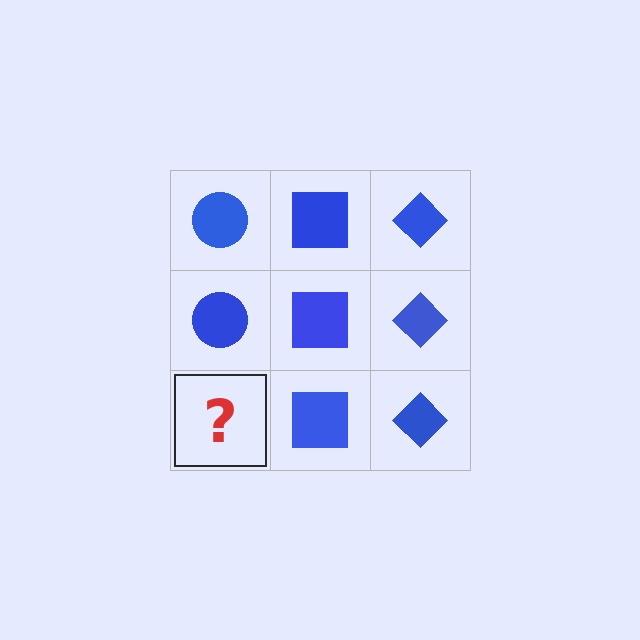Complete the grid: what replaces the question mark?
The question mark should be replaced with a blue circle.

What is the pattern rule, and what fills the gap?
The rule is that each column has a consistent shape. The gap should be filled with a blue circle.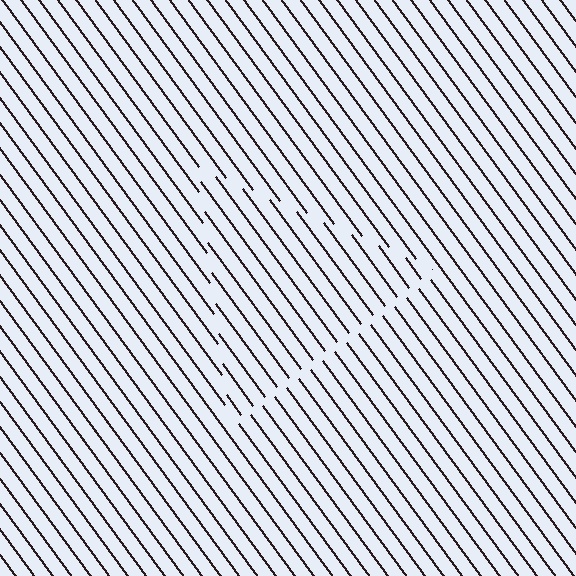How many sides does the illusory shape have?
3 sides — the line-ends trace a triangle.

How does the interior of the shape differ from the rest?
The interior of the shape contains the same grating, shifted by half a period — the contour is defined by the phase discontinuity where line-ends from the inner and outer gratings abut.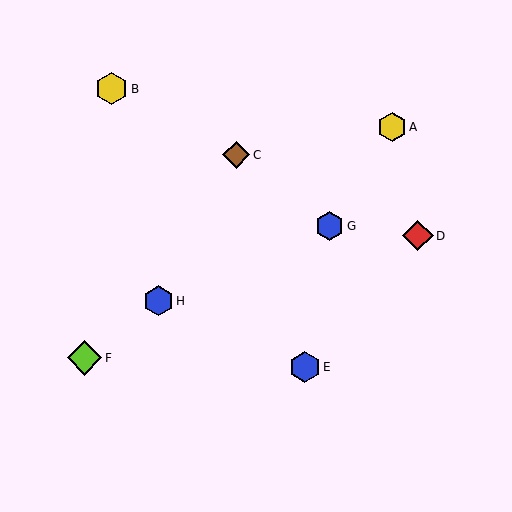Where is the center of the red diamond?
The center of the red diamond is at (418, 236).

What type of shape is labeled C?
Shape C is a brown diamond.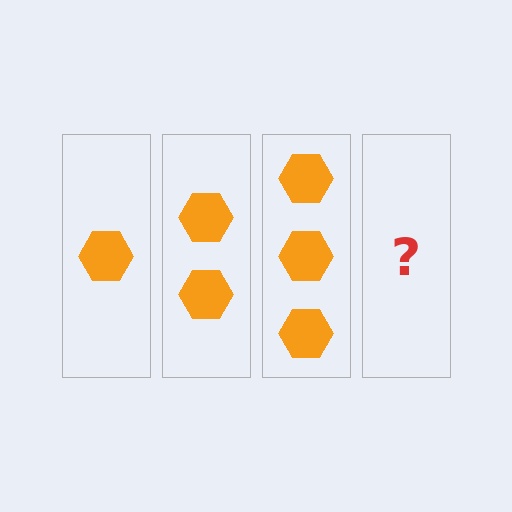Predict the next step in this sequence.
The next step is 4 hexagons.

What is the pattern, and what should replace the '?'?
The pattern is that each step adds one more hexagon. The '?' should be 4 hexagons.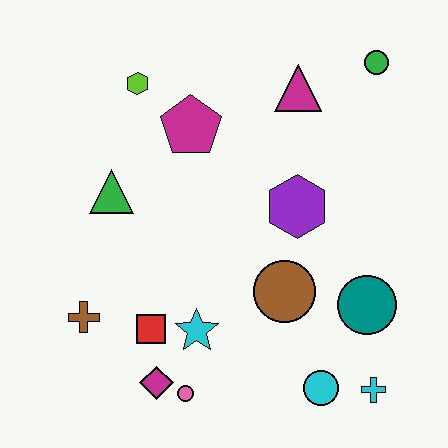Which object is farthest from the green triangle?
The cyan cross is farthest from the green triangle.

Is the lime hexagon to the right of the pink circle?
No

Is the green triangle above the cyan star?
Yes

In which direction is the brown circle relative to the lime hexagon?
The brown circle is below the lime hexagon.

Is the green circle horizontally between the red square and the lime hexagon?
No